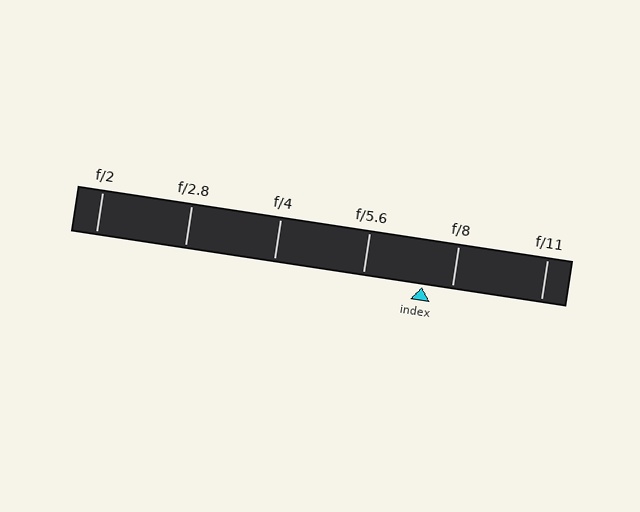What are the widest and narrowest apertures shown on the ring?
The widest aperture shown is f/2 and the narrowest is f/11.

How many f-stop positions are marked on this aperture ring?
There are 6 f-stop positions marked.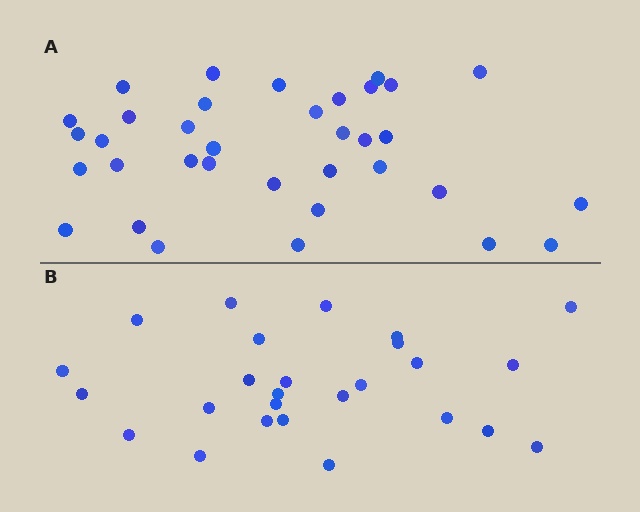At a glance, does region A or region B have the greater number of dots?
Region A (the top region) has more dots.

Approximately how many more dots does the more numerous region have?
Region A has roughly 8 or so more dots than region B.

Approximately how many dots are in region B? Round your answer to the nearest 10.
About 30 dots. (The exact count is 26, which rounds to 30.)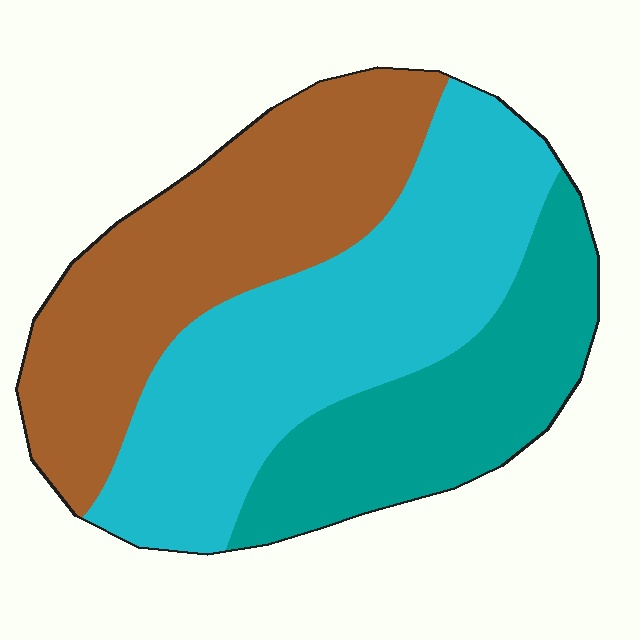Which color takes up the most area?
Cyan, at roughly 40%.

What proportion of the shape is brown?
Brown takes up about one third (1/3) of the shape.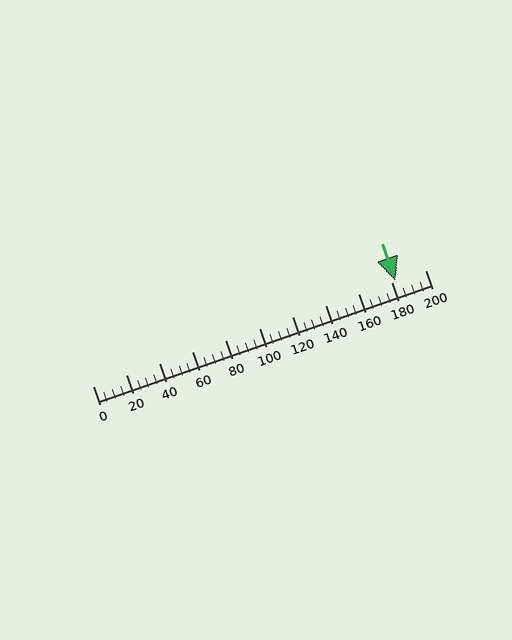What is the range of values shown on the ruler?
The ruler shows values from 0 to 200.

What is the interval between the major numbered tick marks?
The major tick marks are spaced 20 units apart.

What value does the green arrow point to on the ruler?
The green arrow points to approximately 182.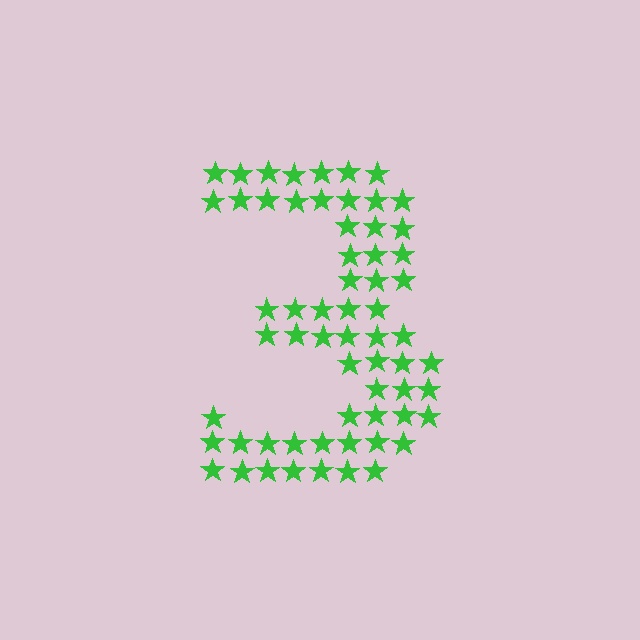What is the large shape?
The large shape is the digit 3.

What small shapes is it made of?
It is made of small stars.